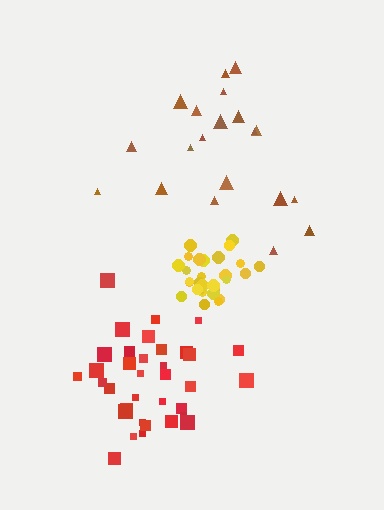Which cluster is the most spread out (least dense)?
Brown.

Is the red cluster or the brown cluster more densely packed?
Red.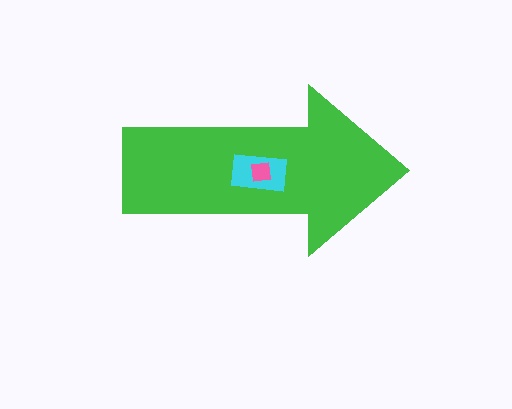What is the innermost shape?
The pink square.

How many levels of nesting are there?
3.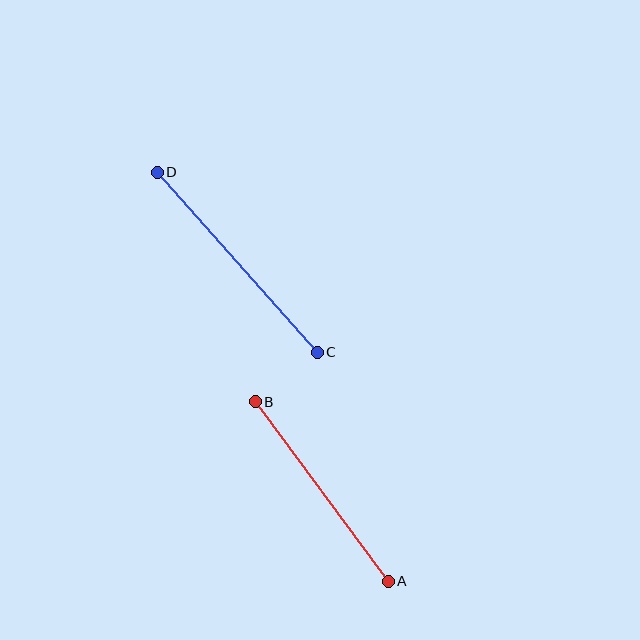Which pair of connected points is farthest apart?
Points C and D are farthest apart.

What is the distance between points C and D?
The distance is approximately 241 pixels.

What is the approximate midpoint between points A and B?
The midpoint is at approximately (322, 492) pixels.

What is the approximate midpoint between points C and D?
The midpoint is at approximately (237, 262) pixels.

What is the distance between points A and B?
The distance is approximately 223 pixels.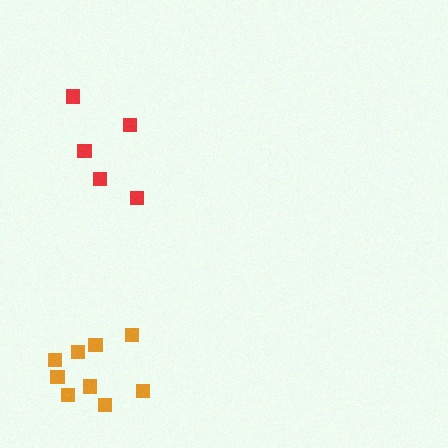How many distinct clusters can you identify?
There are 2 distinct clusters.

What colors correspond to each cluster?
The clusters are colored: red, orange.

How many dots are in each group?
Group 1: 5 dots, Group 2: 9 dots (14 total).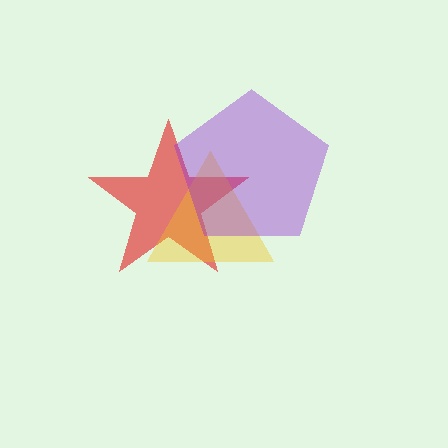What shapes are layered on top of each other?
The layered shapes are: a red star, a yellow triangle, a purple pentagon.